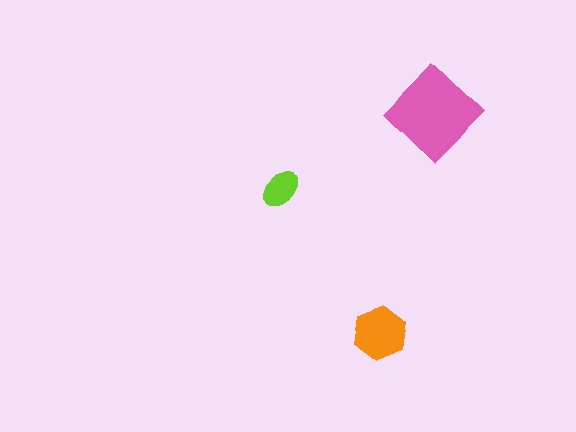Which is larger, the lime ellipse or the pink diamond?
The pink diamond.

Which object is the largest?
The pink diamond.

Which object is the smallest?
The lime ellipse.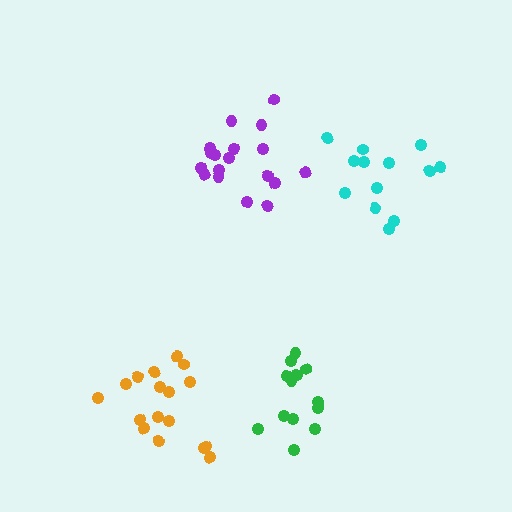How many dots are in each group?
Group 1: 18 dots, Group 2: 13 dots, Group 3: 17 dots, Group 4: 13 dots (61 total).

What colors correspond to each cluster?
The clusters are colored: purple, cyan, orange, green.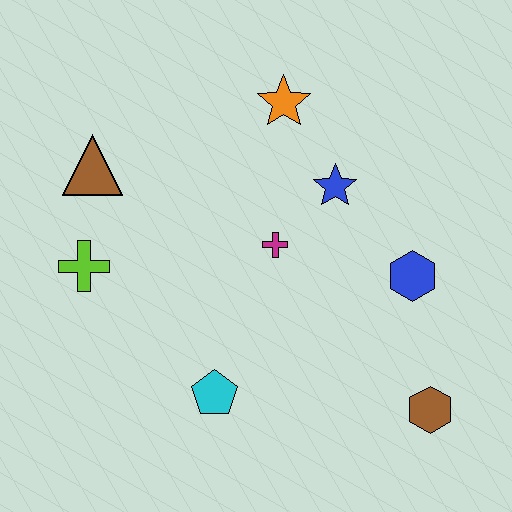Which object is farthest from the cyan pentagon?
The orange star is farthest from the cyan pentagon.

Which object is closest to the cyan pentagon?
The magenta cross is closest to the cyan pentagon.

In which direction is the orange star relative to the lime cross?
The orange star is to the right of the lime cross.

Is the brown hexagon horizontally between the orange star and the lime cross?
No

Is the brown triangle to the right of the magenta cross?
No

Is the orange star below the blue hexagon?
No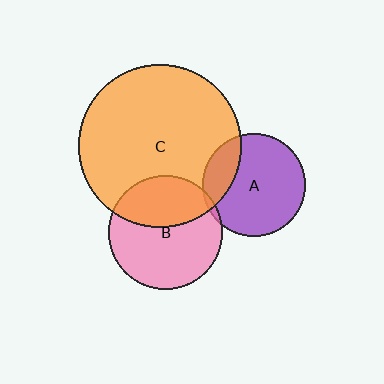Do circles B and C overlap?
Yes.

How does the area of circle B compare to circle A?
Approximately 1.2 times.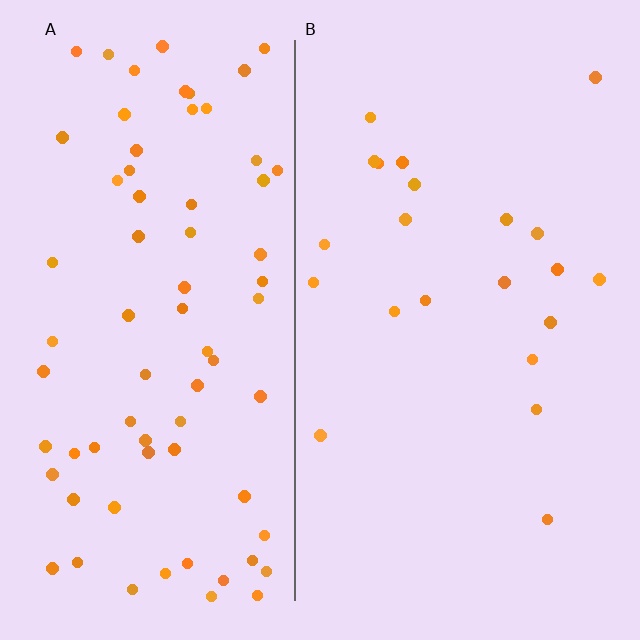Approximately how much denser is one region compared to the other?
Approximately 3.4× — region A over region B.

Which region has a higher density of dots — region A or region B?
A (the left).